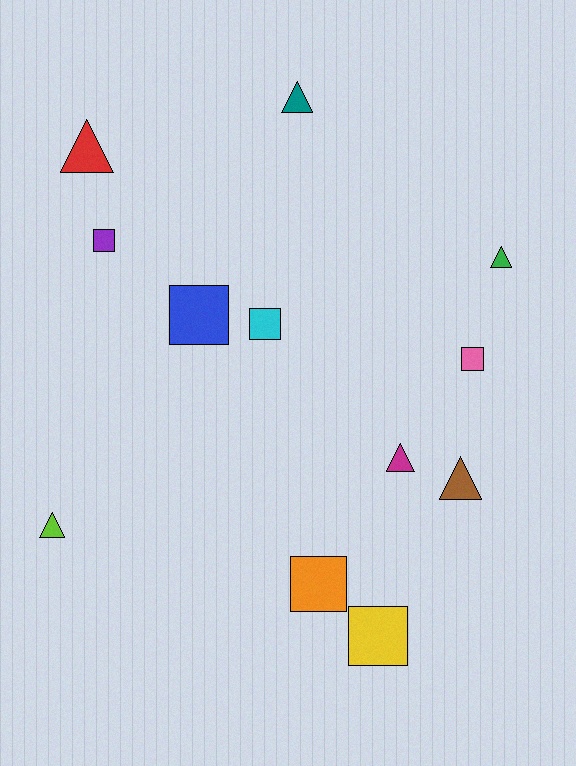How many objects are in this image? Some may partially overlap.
There are 12 objects.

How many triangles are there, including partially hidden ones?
There are 6 triangles.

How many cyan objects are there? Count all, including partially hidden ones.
There is 1 cyan object.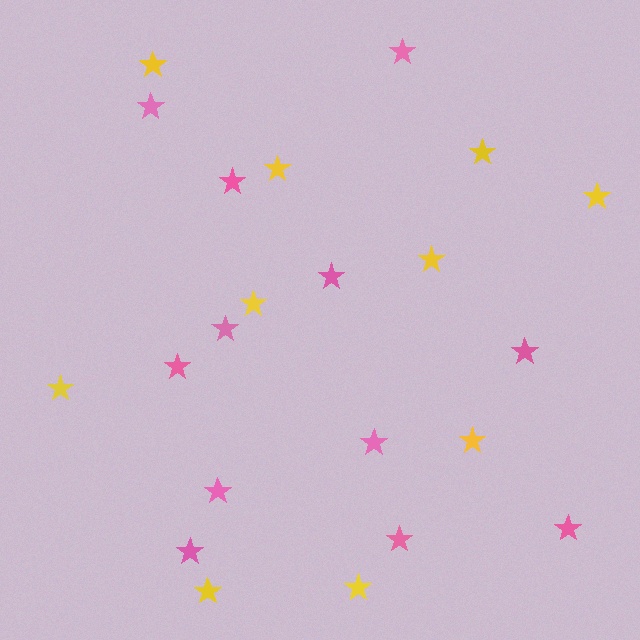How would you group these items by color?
There are 2 groups: one group of pink stars (12) and one group of yellow stars (10).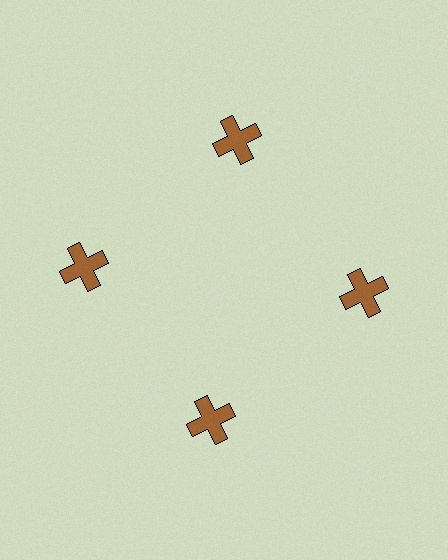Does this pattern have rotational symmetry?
Yes, this pattern has 4-fold rotational symmetry. It looks the same after rotating 90 degrees around the center.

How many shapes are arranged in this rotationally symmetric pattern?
There are 4 shapes, arranged in 4 groups of 1.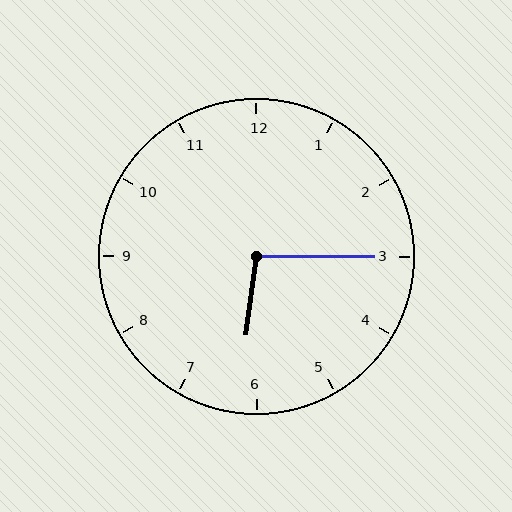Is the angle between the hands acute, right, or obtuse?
It is obtuse.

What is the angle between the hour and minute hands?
Approximately 98 degrees.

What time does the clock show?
6:15.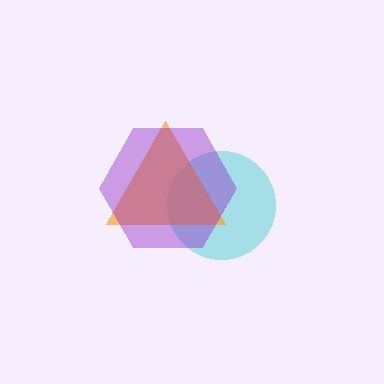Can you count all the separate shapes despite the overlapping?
Yes, there are 3 separate shapes.